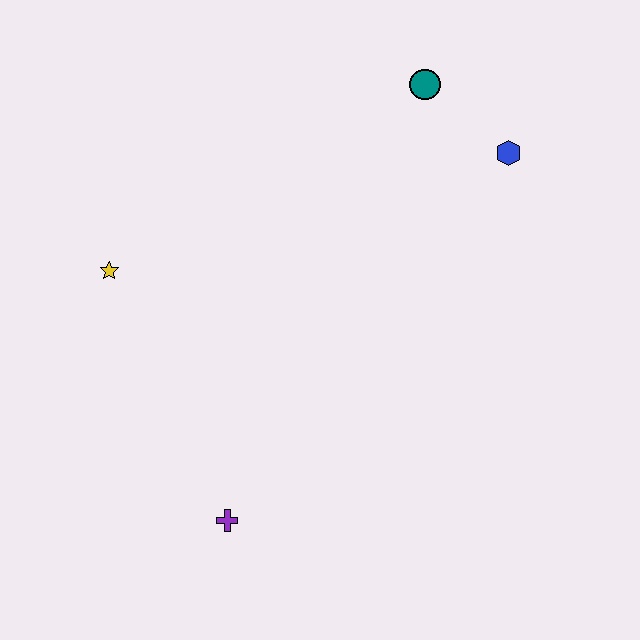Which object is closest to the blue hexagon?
The teal circle is closest to the blue hexagon.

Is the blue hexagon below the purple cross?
No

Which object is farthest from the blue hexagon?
The purple cross is farthest from the blue hexagon.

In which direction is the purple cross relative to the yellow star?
The purple cross is below the yellow star.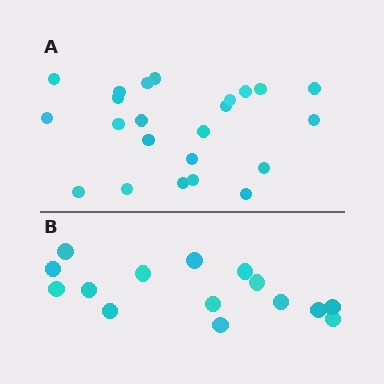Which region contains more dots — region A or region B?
Region A (the top region) has more dots.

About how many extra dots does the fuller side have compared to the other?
Region A has roughly 8 or so more dots than region B.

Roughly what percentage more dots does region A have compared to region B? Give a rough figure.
About 55% more.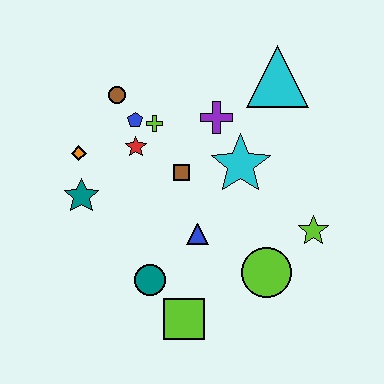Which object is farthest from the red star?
The lime star is farthest from the red star.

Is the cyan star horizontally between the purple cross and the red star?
No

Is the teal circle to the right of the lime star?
No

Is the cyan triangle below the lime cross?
No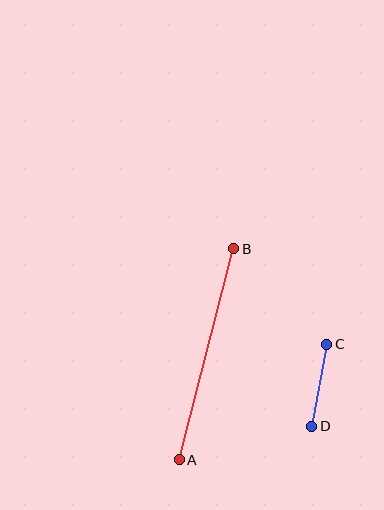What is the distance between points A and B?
The distance is approximately 218 pixels.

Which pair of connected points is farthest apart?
Points A and B are farthest apart.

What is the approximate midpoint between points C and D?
The midpoint is at approximately (319, 385) pixels.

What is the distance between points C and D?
The distance is approximately 83 pixels.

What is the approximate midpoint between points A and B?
The midpoint is at approximately (206, 354) pixels.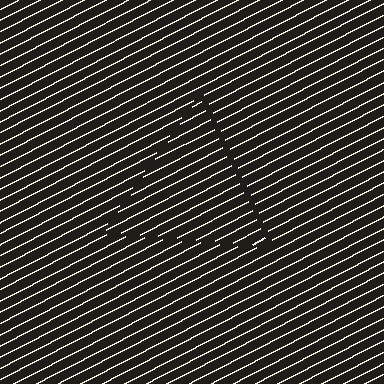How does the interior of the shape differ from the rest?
The interior of the shape contains the same grating, shifted by half a period — the contour is defined by the phase discontinuity where line-ends from the inner and outer gratings abut.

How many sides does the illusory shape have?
3 sides — the line-ends trace a triangle.